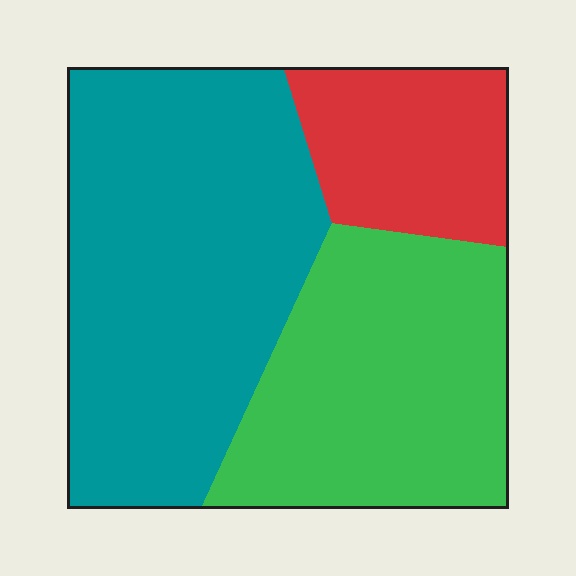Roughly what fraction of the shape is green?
Green covers roughly 35% of the shape.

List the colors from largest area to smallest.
From largest to smallest: teal, green, red.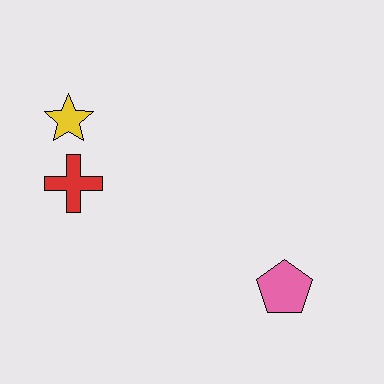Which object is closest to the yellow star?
The red cross is closest to the yellow star.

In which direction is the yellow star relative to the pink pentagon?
The yellow star is to the left of the pink pentagon.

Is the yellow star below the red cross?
No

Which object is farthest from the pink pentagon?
The yellow star is farthest from the pink pentagon.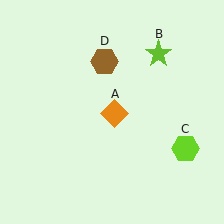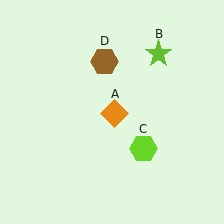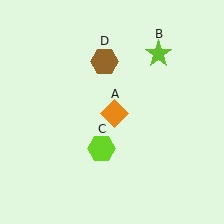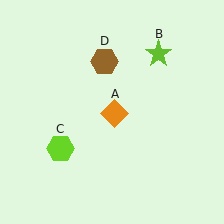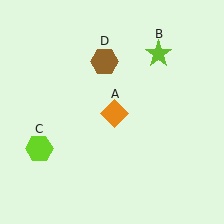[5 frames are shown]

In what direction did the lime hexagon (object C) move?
The lime hexagon (object C) moved left.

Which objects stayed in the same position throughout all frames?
Orange diamond (object A) and lime star (object B) and brown hexagon (object D) remained stationary.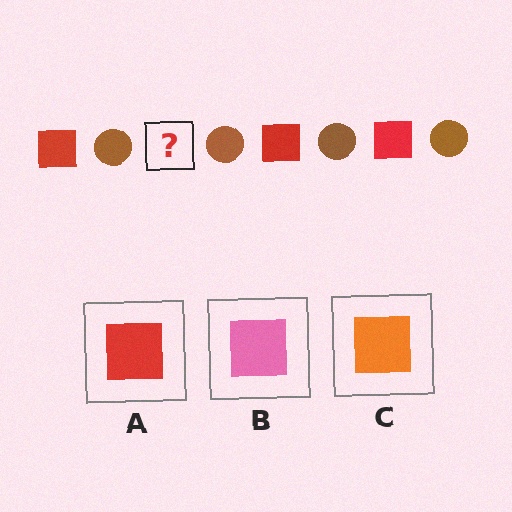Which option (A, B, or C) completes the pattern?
A.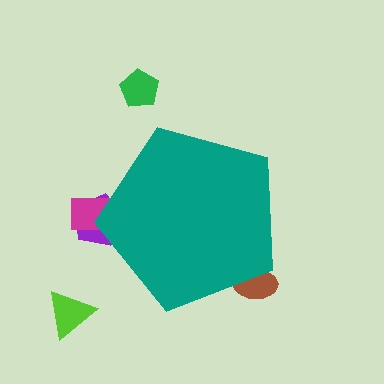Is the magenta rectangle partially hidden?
Yes, the magenta rectangle is partially hidden behind the teal pentagon.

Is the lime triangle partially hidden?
No, the lime triangle is fully visible.